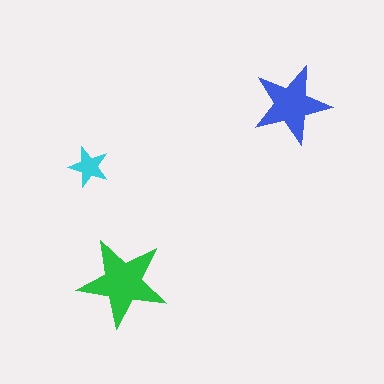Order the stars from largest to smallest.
the green one, the blue one, the cyan one.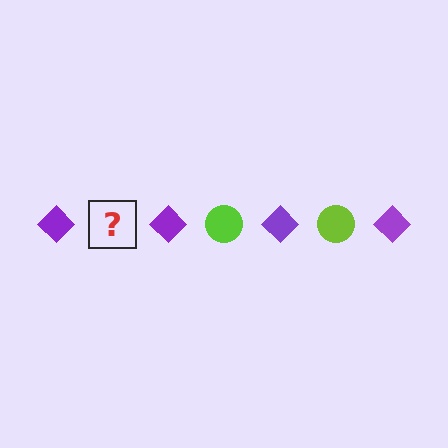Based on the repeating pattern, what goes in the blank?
The blank should be a lime circle.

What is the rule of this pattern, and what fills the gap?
The rule is that the pattern alternates between purple diamond and lime circle. The gap should be filled with a lime circle.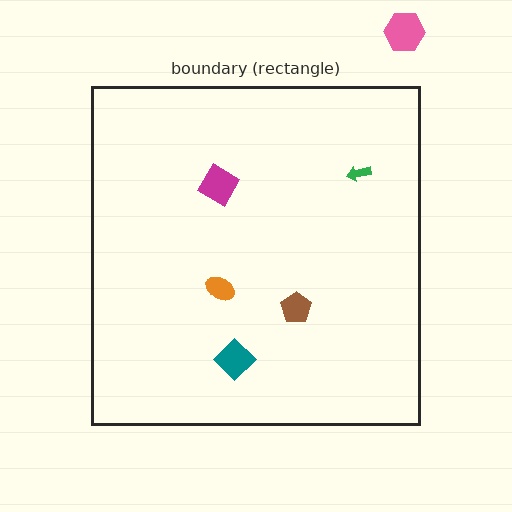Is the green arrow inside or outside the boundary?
Inside.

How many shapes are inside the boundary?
5 inside, 1 outside.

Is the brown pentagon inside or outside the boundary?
Inside.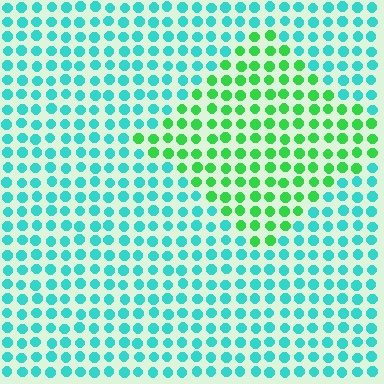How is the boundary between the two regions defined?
The boundary is defined purely by a slight shift in hue (about 48 degrees). Spacing, size, and orientation are identical on both sides.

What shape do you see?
I see a diamond.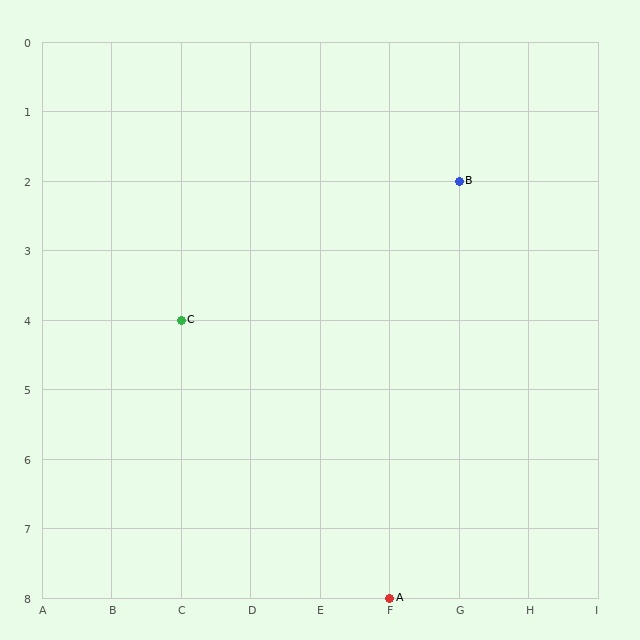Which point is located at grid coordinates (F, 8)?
Point A is at (F, 8).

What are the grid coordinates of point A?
Point A is at grid coordinates (F, 8).